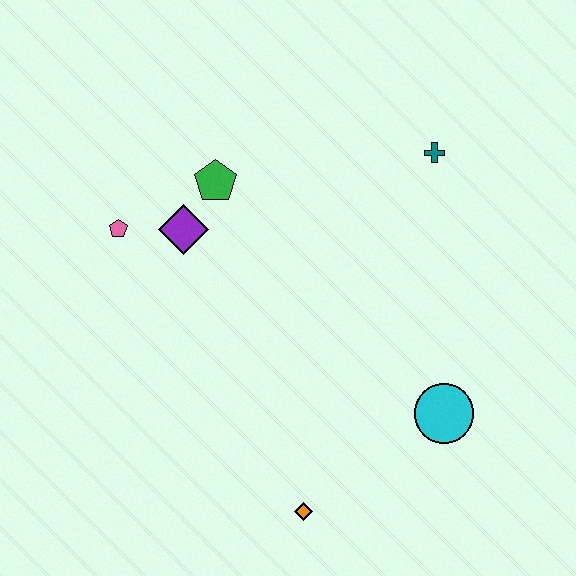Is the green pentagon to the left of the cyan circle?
Yes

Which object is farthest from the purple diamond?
The cyan circle is farthest from the purple diamond.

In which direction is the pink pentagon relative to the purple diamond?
The pink pentagon is to the left of the purple diamond.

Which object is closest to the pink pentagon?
The purple diamond is closest to the pink pentagon.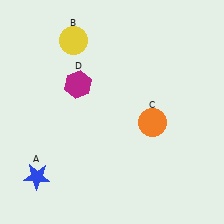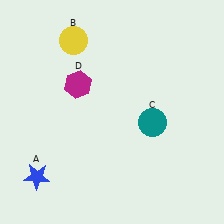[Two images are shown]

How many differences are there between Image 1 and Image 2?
There is 1 difference between the two images.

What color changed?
The circle (C) changed from orange in Image 1 to teal in Image 2.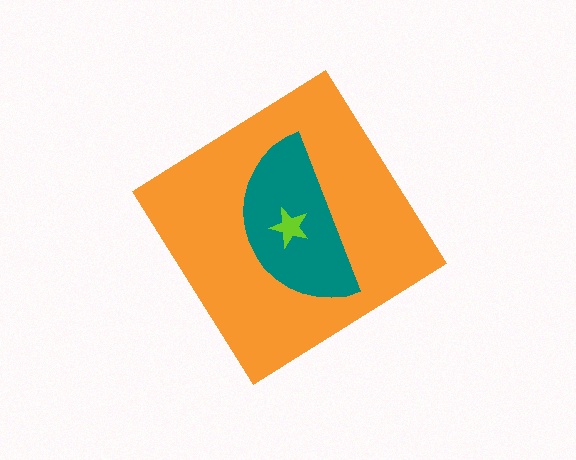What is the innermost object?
The lime star.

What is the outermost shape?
The orange diamond.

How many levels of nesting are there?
3.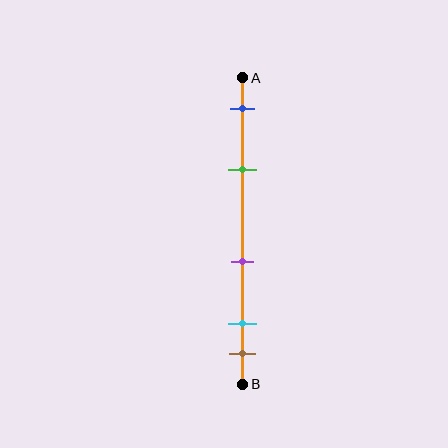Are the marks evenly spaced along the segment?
No, the marks are not evenly spaced.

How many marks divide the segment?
There are 5 marks dividing the segment.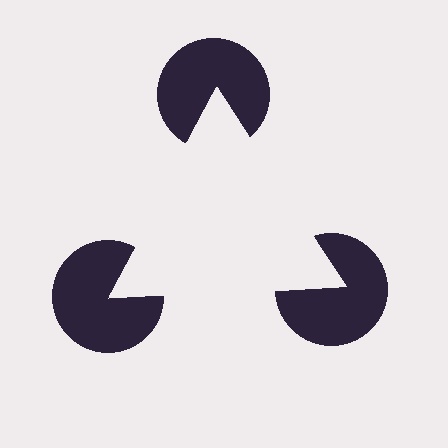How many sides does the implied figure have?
3 sides.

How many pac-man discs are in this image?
There are 3 — one at each vertex of the illusory triangle.